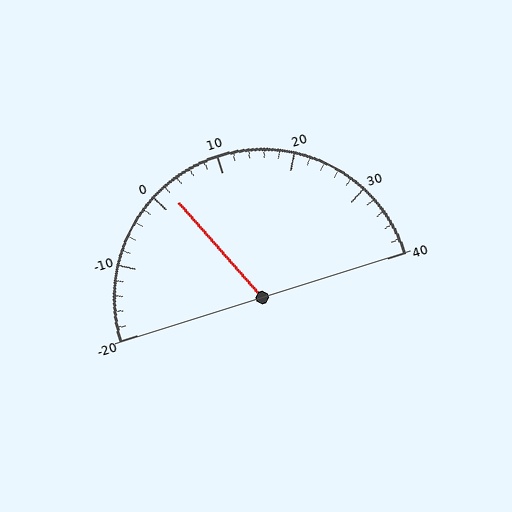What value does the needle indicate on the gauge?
The needle indicates approximately 2.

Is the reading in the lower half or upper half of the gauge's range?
The reading is in the lower half of the range (-20 to 40).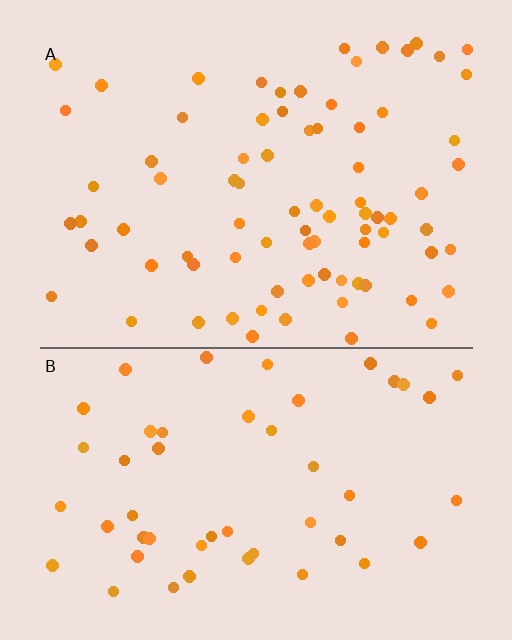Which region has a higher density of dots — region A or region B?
A (the top).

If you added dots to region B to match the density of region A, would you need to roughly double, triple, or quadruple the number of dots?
Approximately double.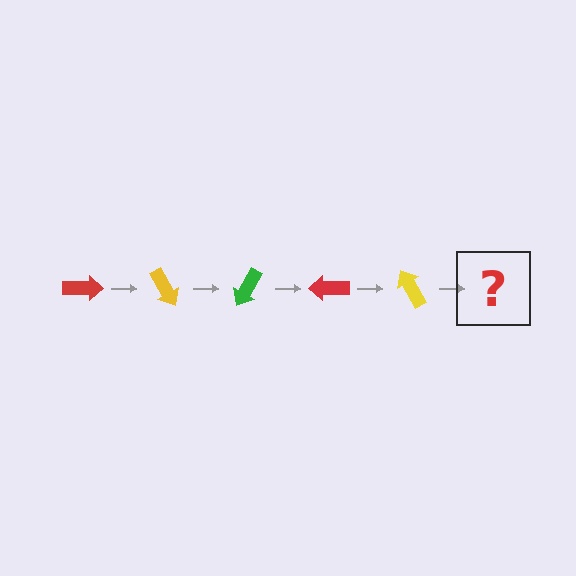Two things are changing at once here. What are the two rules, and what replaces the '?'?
The two rules are that it rotates 60 degrees each step and the color cycles through red, yellow, and green. The '?' should be a green arrow, rotated 300 degrees from the start.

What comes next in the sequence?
The next element should be a green arrow, rotated 300 degrees from the start.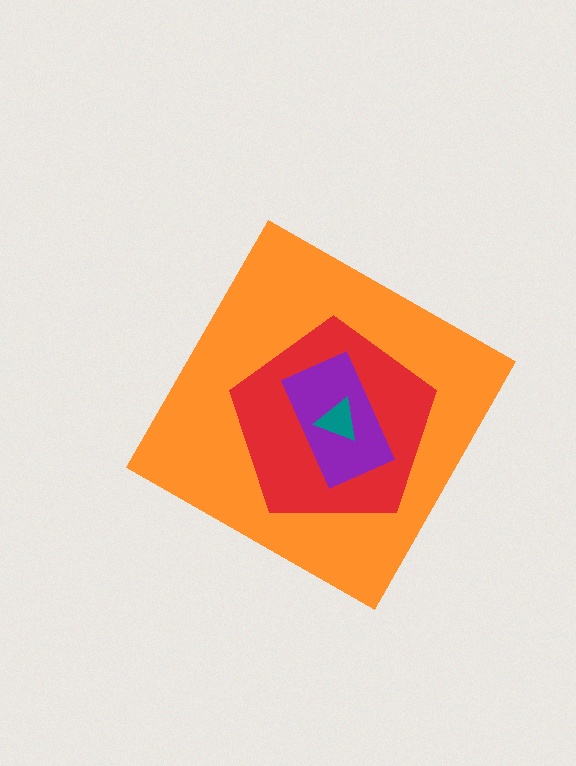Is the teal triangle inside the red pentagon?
Yes.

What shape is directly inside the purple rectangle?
The teal triangle.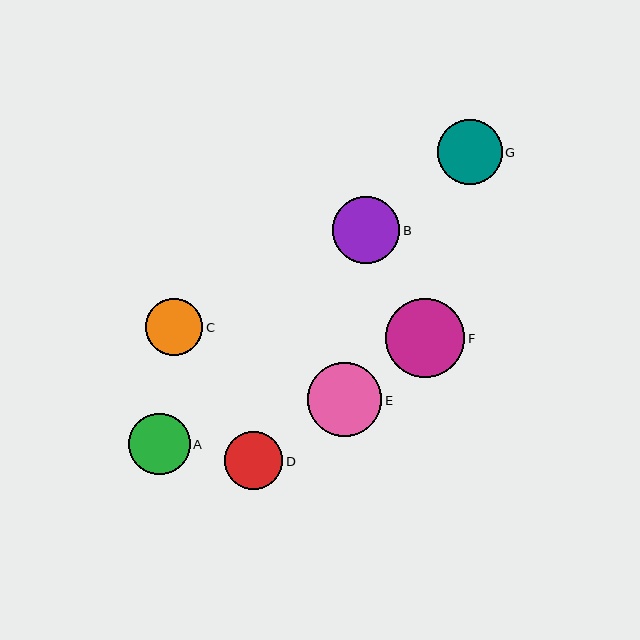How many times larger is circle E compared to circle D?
Circle E is approximately 1.3 times the size of circle D.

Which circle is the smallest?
Circle C is the smallest with a size of approximately 57 pixels.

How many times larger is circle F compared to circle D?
Circle F is approximately 1.4 times the size of circle D.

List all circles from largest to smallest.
From largest to smallest: F, E, B, G, A, D, C.